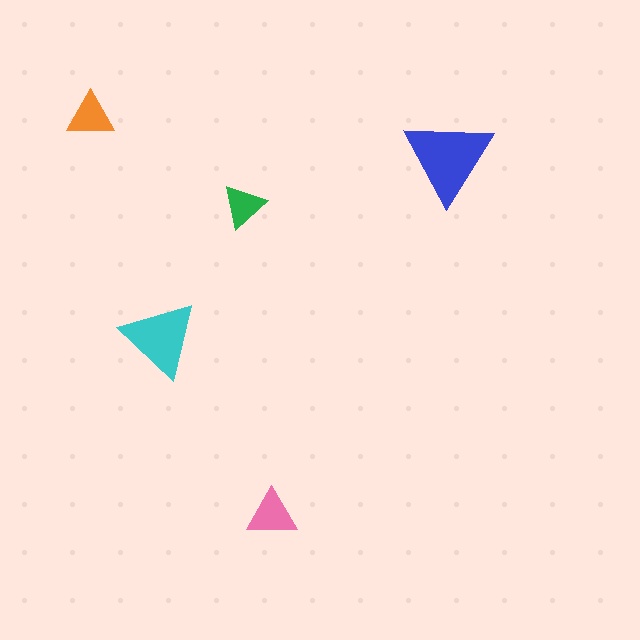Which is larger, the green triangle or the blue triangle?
The blue one.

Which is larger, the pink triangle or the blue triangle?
The blue one.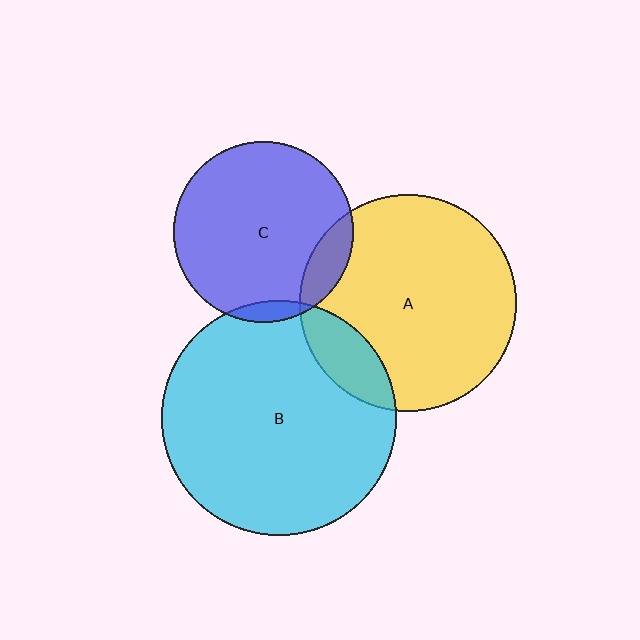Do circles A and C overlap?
Yes.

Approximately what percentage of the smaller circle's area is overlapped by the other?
Approximately 10%.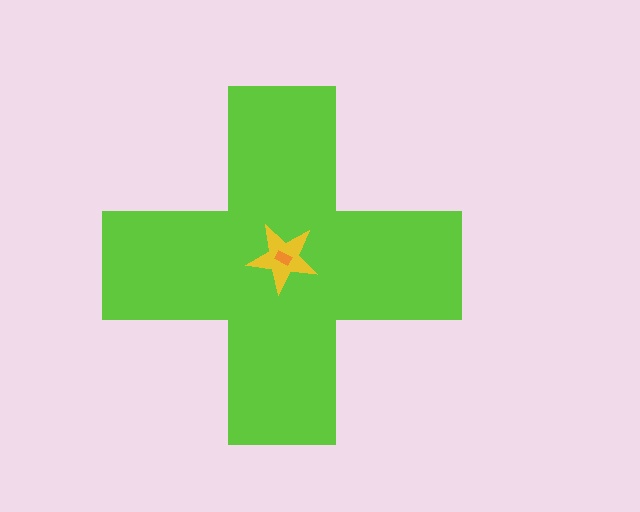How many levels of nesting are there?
3.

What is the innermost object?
The orange rectangle.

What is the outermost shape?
The lime cross.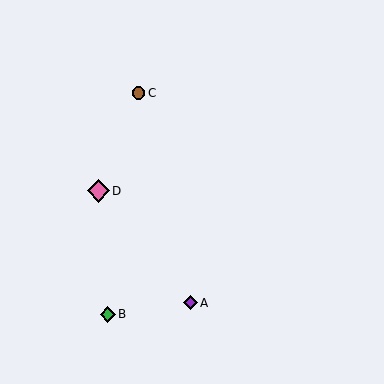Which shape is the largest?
The pink diamond (labeled D) is the largest.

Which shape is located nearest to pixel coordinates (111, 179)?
The pink diamond (labeled D) at (98, 191) is nearest to that location.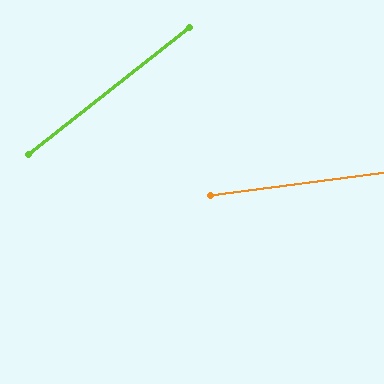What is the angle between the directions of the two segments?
Approximately 31 degrees.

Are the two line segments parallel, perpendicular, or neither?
Neither parallel nor perpendicular — they differ by about 31°.